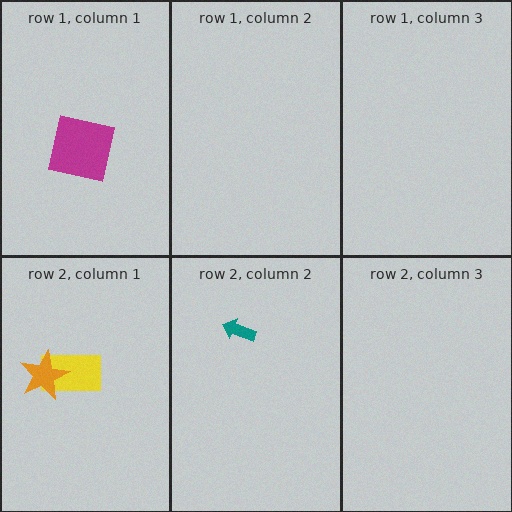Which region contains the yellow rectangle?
The row 2, column 1 region.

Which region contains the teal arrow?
The row 2, column 2 region.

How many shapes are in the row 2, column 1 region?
2.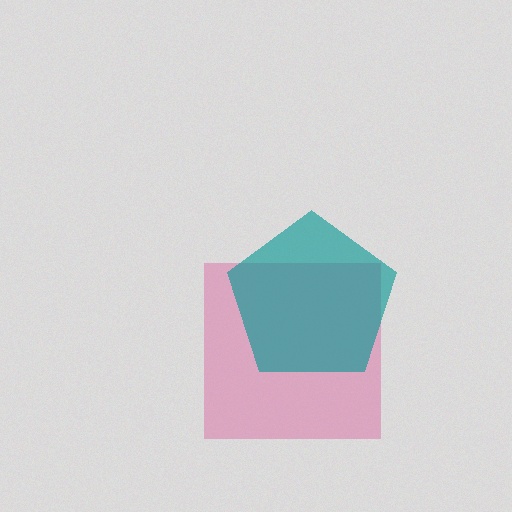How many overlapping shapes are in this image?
There are 2 overlapping shapes in the image.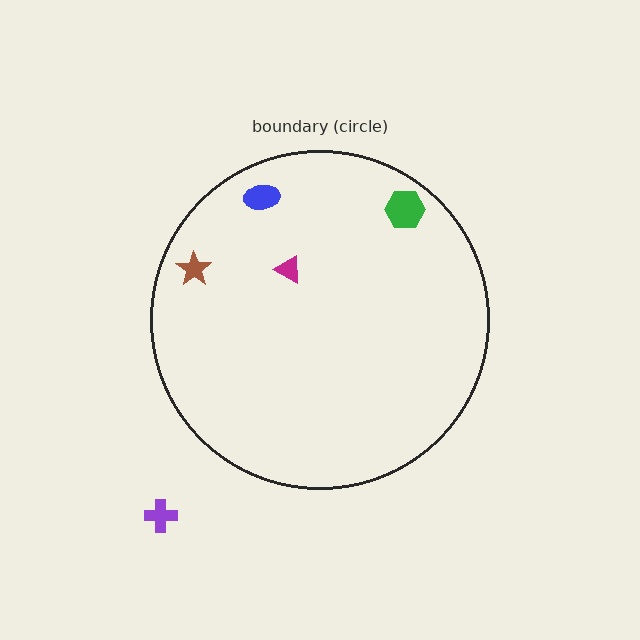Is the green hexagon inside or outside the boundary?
Inside.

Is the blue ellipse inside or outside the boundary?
Inside.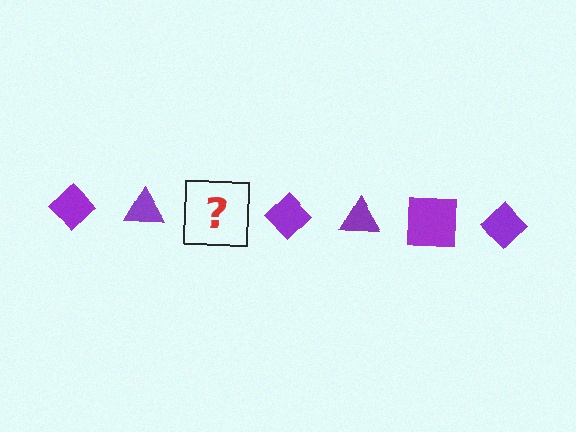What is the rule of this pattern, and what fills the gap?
The rule is that the pattern cycles through diamond, triangle, square shapes in purple. The gap should be filled with a purple square.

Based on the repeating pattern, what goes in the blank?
The blank should be a purple square.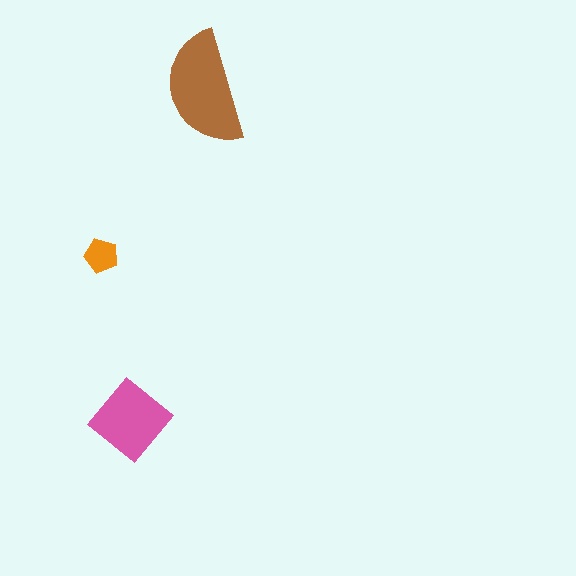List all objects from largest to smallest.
The brown semicircle, the pink diamond, the orange pentagon.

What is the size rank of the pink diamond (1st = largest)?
2nd.